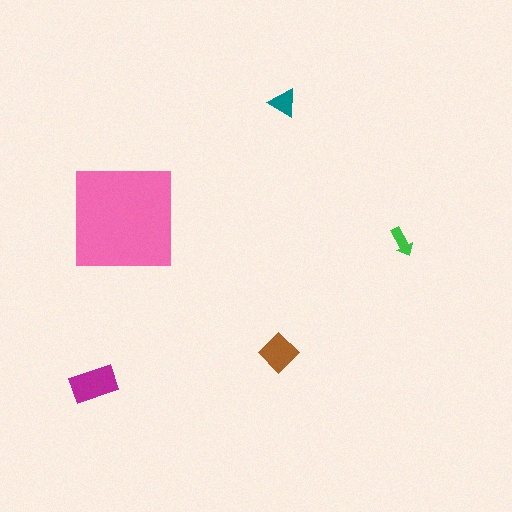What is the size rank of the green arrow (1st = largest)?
5th.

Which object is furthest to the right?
The green arrow is rightmost.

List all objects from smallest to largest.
The green arrow, the teal triangle, the brown diamond, the magenta rectangle, the pink square.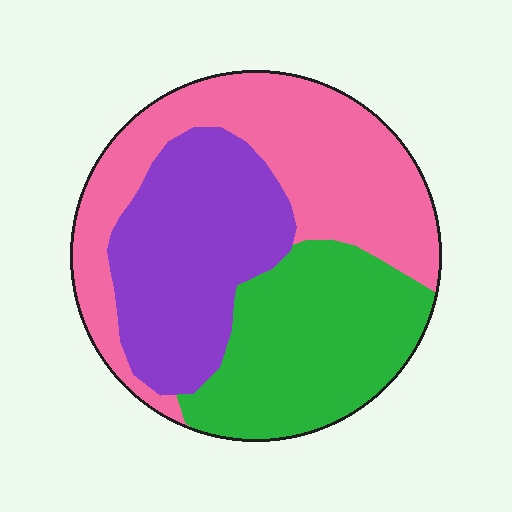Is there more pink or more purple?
Pink.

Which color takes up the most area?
Pink, at roughly 40%.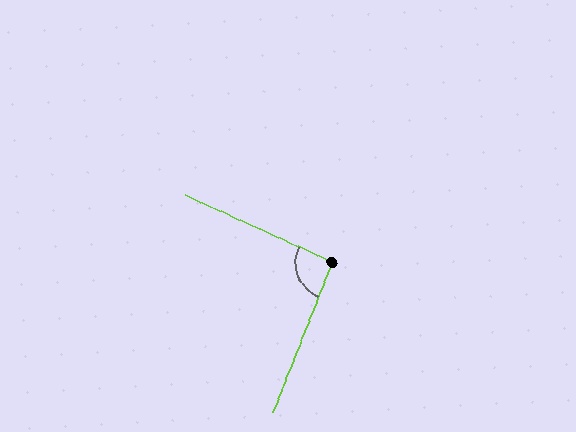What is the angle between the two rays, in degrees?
Approximately 93 degrees.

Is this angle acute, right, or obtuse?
It is approximately a right angle.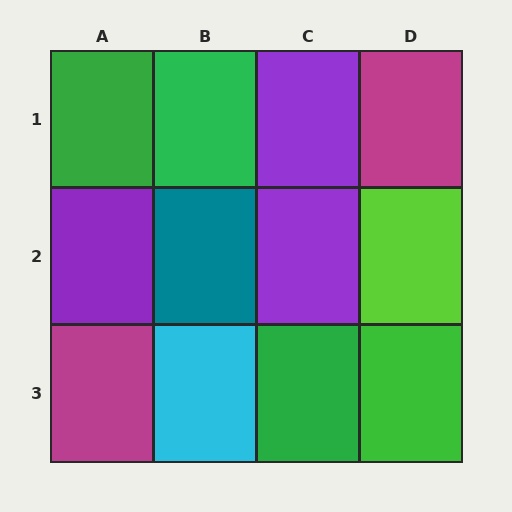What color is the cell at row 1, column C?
Purple.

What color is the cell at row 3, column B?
Cyan.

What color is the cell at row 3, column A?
Magenta.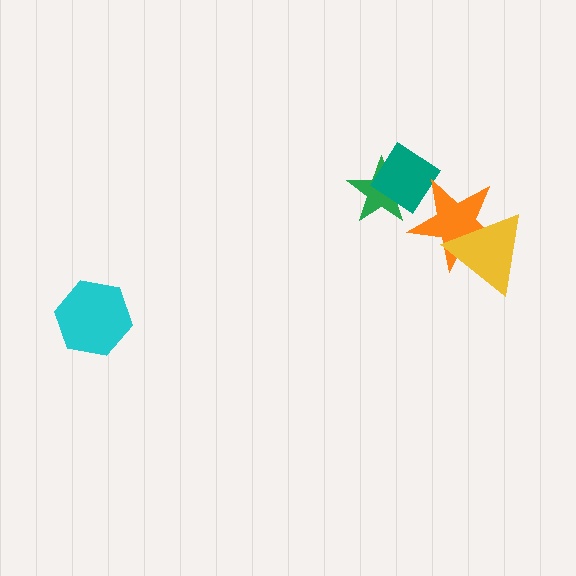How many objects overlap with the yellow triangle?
1 object overlaps with the yellow triangle.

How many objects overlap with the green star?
1 object overlaps with the green star.